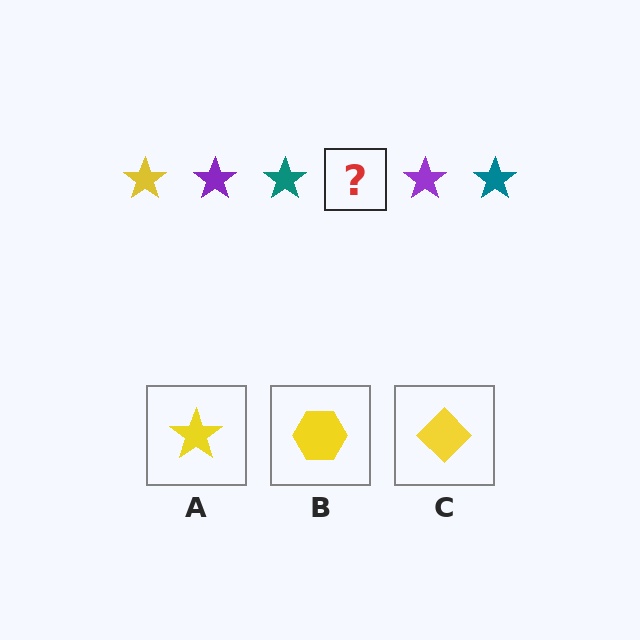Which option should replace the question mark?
Option A.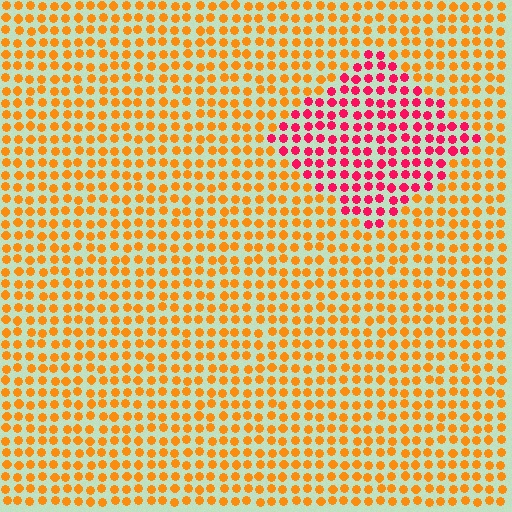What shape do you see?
I see a diamond.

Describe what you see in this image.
The image is filled with small orange elements in a uniform arrangement. A diamond-shaped region is visible where the elements are tinted to a slightly different hue, forming a subtle color boundary.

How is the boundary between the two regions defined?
The boundary is defined purely by a slight shift in hue (about 52 degrees). Spacing, size, and orientation are identical on both sides.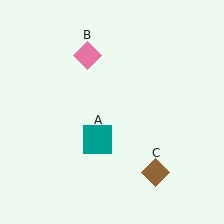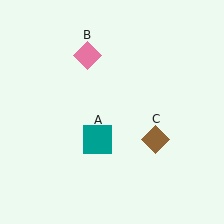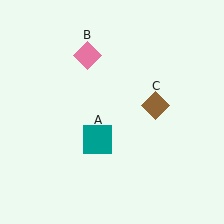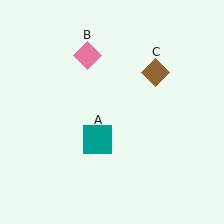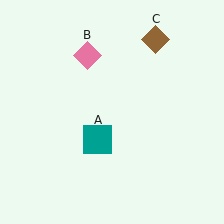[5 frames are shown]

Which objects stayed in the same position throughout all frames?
Teal square (object A) and pink diamond (object B) remained stationary.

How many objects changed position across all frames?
1 object changed position: brown diamond (object C).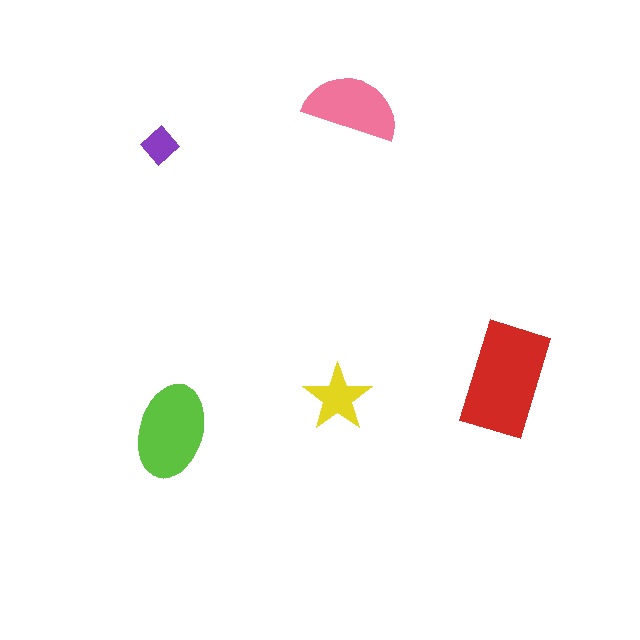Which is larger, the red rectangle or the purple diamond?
The red rectangle.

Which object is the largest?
The red rectangle.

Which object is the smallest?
The purple diamond.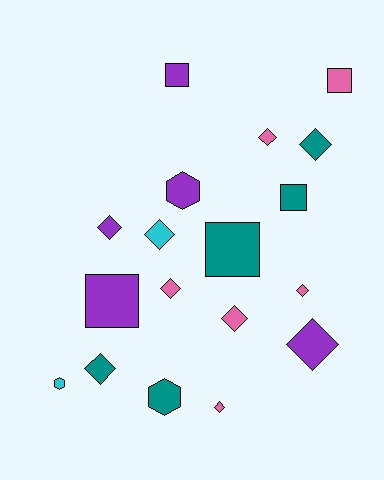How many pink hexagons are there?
There are no pink hexagons.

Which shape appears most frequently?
Diamond, with 10 objects.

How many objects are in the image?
There are 18 objects.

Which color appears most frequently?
Pink, with 6 objects.